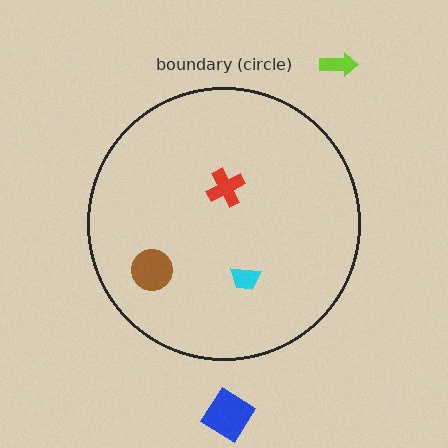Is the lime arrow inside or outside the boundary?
Outside.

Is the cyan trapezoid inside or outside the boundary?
Inside.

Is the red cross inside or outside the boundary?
Inside.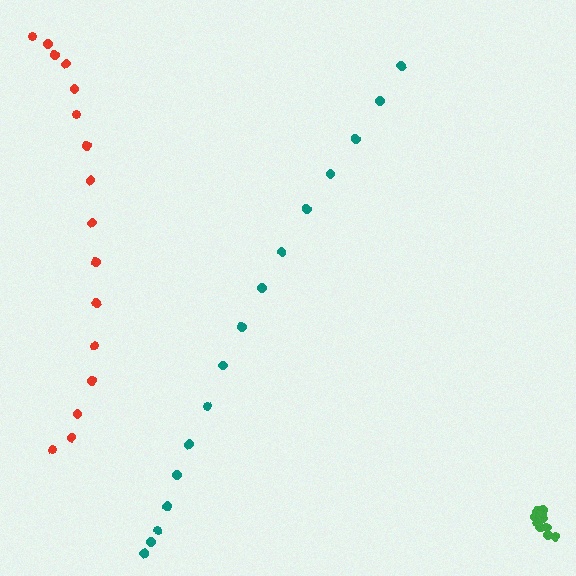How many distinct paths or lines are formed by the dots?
There are 3 distinct paths.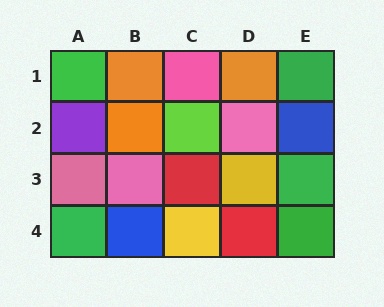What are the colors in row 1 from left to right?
Green, orange, pink, orange, green.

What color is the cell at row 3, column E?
Green.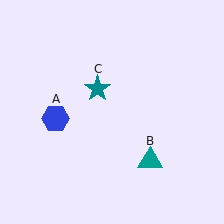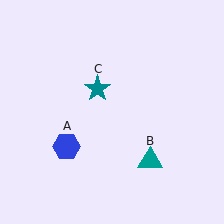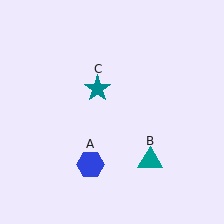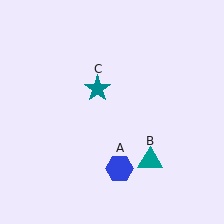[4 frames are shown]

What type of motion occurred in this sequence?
The blue hexagon (object A) rotated counterclockwise around the center of the scene.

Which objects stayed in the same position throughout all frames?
Teal triangle (object B) and teal star (object C) remained stationary.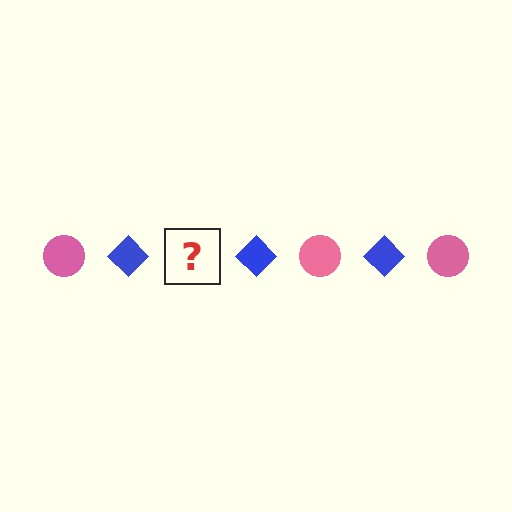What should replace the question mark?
The question mark should be replaced with a pink circle.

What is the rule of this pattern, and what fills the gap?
The rule is that the pattern alternates between pink circle and blue diamond. The gap should be filled with a pink circle.